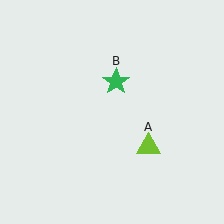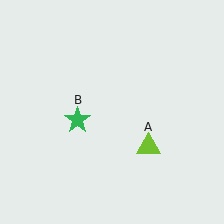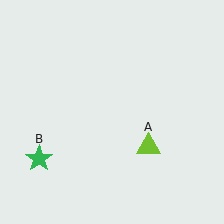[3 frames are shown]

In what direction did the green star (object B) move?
The green star (object B) moved down and to the left.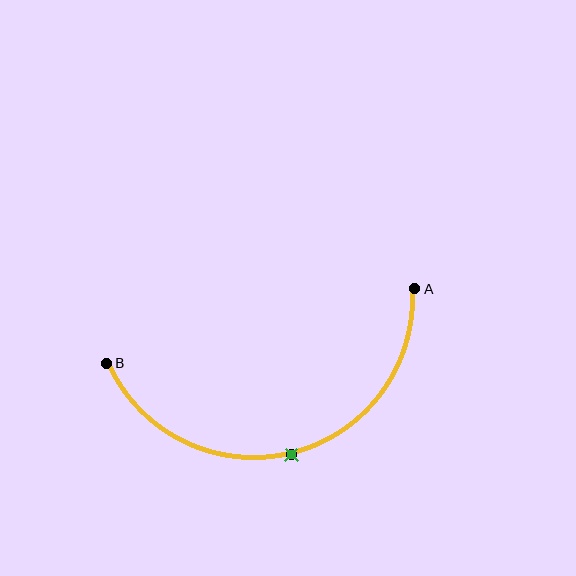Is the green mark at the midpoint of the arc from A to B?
Yes. The green mark lies on the arc at equal arc-length from both A and B — it is the arc midpoint.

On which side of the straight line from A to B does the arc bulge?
The arc bulges below the straight line connecting A and B.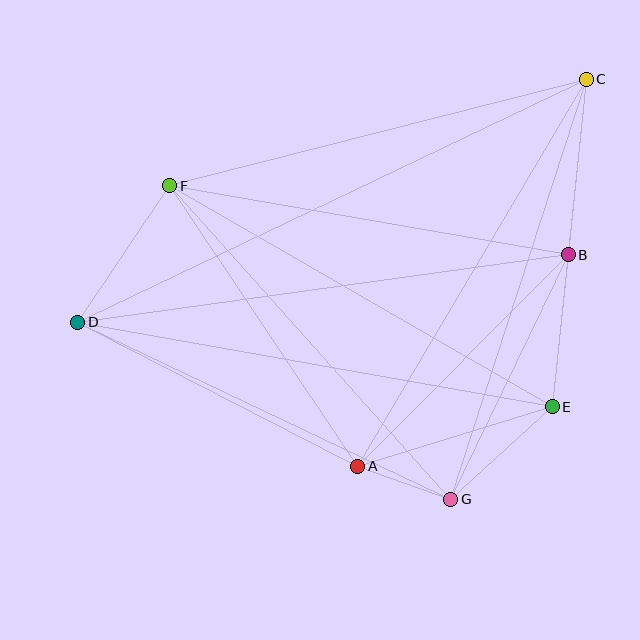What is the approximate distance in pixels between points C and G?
The distance between C and G is approximately 441 pixels.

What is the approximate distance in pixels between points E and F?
The distance between E and F is approximately 442 pixels.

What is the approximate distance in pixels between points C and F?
The distance between C and F is approximately 430 pixels.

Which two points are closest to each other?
Points A and G are closest to each other.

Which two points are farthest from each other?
Points C and D are farthest from each other.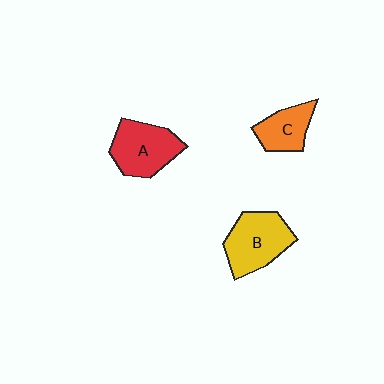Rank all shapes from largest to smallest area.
From largest to smallest: B (yellow), A (red), C (orange).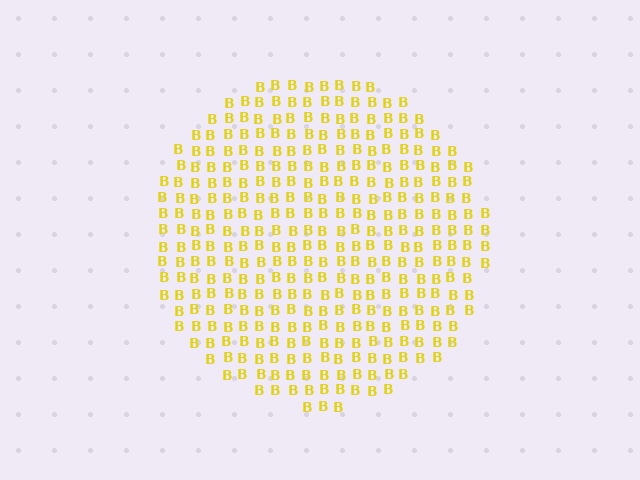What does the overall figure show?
The overall figure shows a circle.